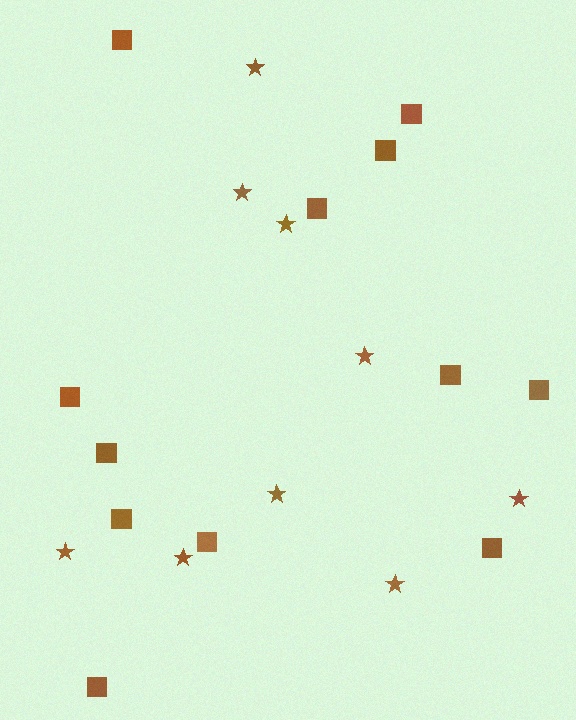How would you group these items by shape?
There are 2 groups: one group of stars (9) and one group of squares (12).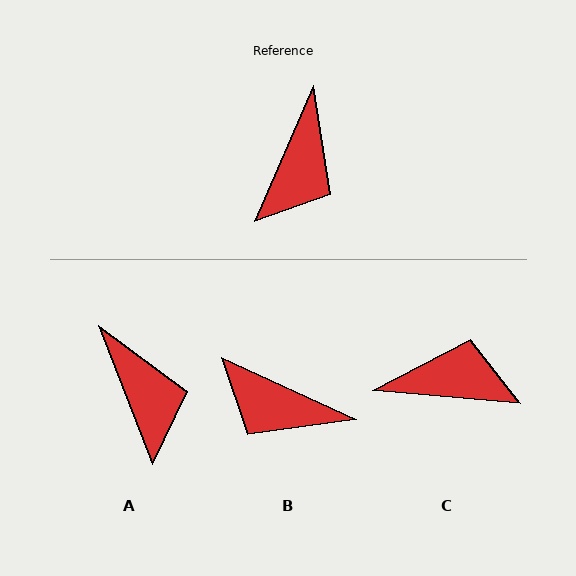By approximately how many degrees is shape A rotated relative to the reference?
Approximately 45 degrees counter-clockwise.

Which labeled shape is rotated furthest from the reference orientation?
C, about 109 degrees away.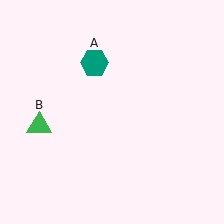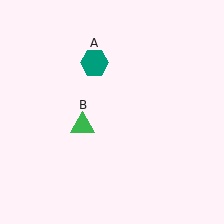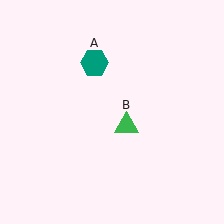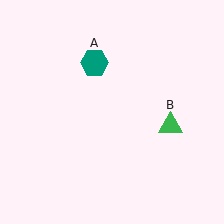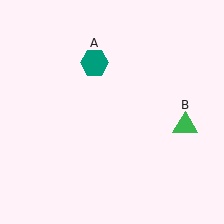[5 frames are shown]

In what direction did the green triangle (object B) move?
The green triangle (object B) moved right.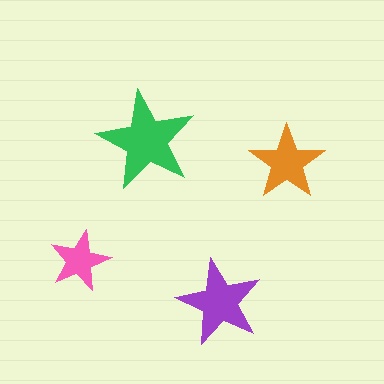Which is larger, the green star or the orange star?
The green one.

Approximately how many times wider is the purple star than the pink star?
About 1.5 times wider.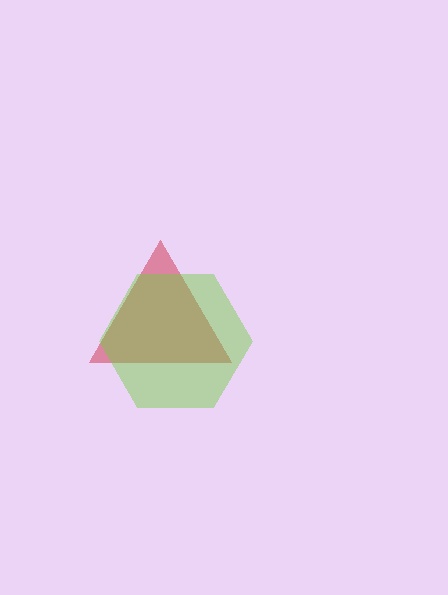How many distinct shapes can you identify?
There are 2 distinct shapes: a red triangle, a lime hexagon.